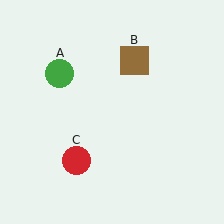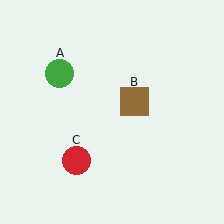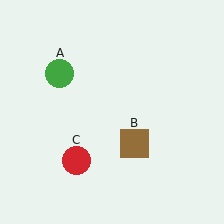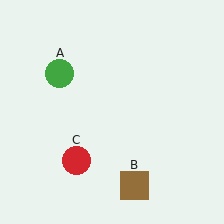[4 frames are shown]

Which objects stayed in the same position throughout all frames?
Green circle (object A) and red circle (object C) remained stationary.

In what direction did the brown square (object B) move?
The brown square (object B) moved down.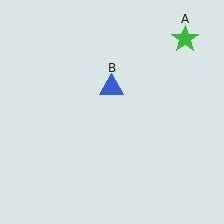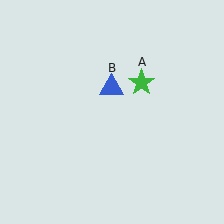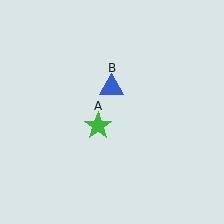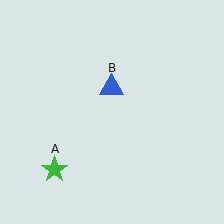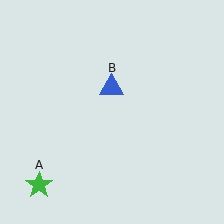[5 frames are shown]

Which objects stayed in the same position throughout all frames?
Blue triangle (object B) remained stationary.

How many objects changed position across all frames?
1 object changed position: green star (object A).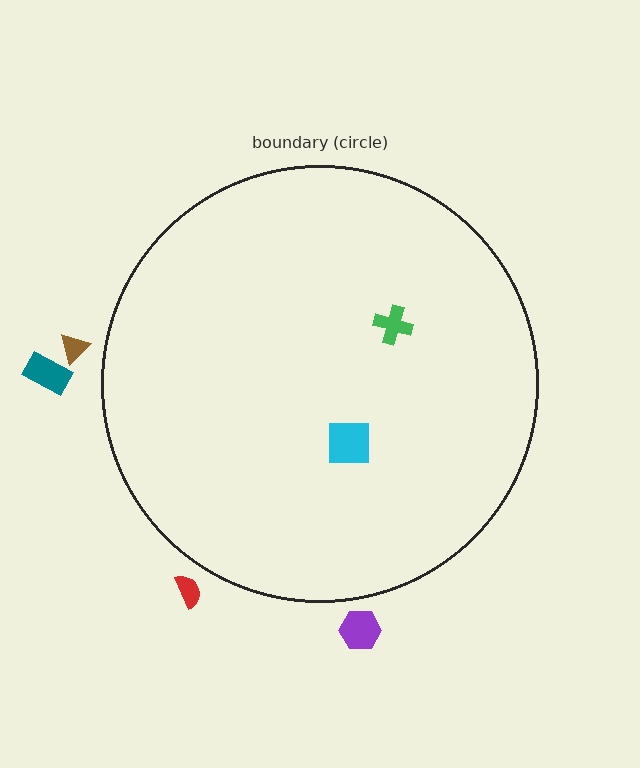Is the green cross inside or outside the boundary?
Inside.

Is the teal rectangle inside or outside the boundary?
Outside.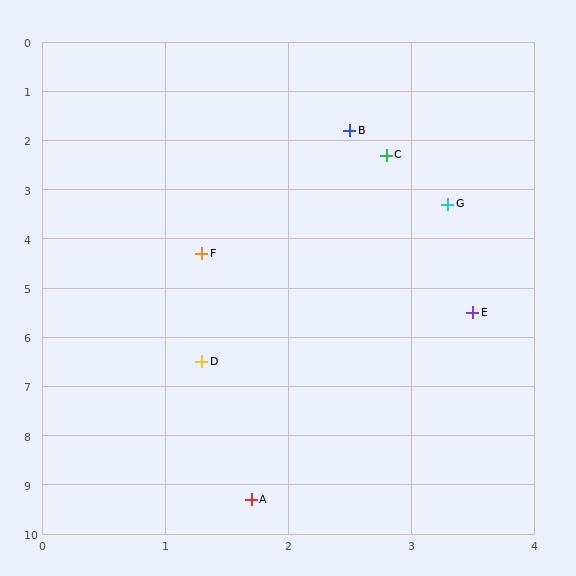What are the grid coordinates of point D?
Point D is at approximately (1.3, 6.5).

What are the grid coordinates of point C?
Point C is at approximately (2.8, 2.3).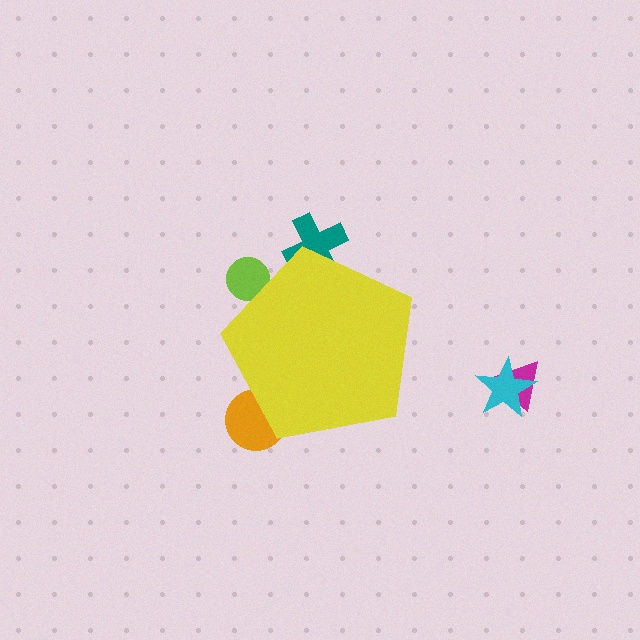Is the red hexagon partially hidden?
Yes, the red hexagon is partially hidden behind the yellow pentagon.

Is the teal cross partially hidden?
Yes, the teal cross is partially hidden behind the yellow pentagon.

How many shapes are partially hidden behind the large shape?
4 shapes are partially hidden.